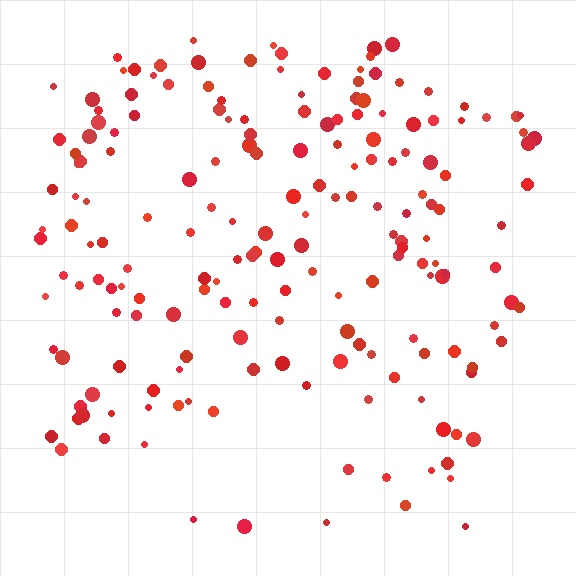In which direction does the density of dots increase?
From bottom to top, with the top side densest.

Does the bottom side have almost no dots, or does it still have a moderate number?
Still a moderate number, just noticeably fewer than the top.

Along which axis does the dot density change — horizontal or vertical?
Vertical.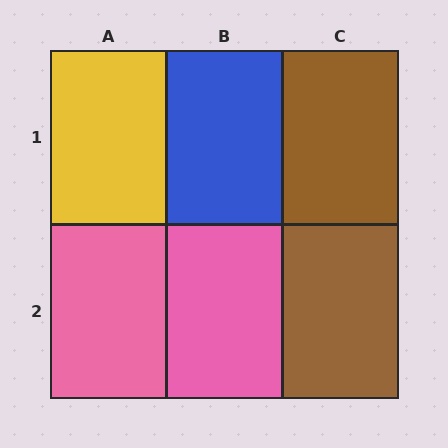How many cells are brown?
2 cells are brown.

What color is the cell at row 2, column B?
Pink.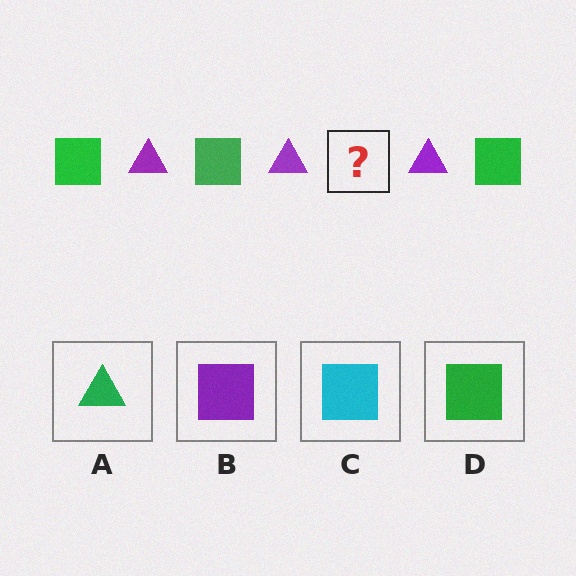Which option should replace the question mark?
Option D.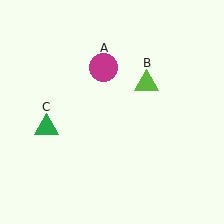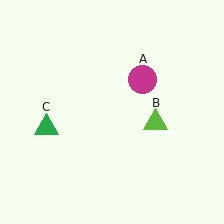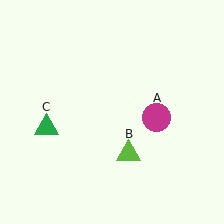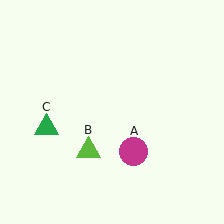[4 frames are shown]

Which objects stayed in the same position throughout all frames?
Green triangle (object C) remained stationary.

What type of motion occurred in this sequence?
The magenta circle (object A), lime triangle (object B) rotated clockwise around the center of the scene.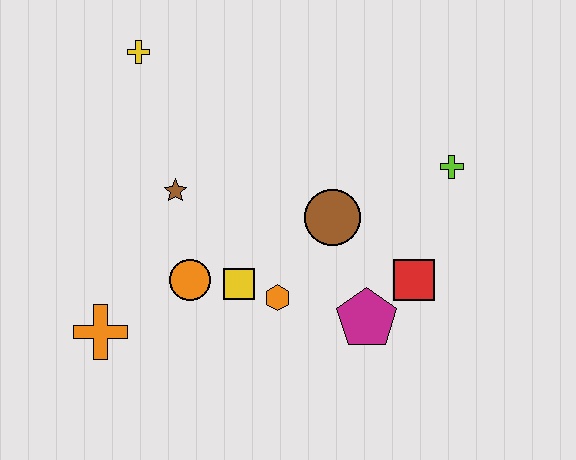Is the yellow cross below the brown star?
No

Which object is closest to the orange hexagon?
The yellow square is closest to the orange hexagon.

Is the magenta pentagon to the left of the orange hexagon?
No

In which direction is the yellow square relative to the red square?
The yellow square is to the left of the red square.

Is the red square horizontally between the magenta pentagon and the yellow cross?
No